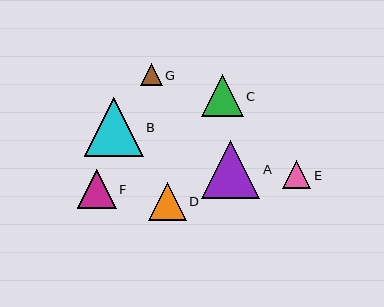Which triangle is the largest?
Triangle B is the largest with a size of approximately 59 pixels.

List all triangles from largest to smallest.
From largest to smallest: B, A, C, F, D, E, G.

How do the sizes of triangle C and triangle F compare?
Triangle C and triangle F are approximately the same size.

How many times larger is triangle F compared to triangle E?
Triangle F is approximately 1.4 times the size of triangle E.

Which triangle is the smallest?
Triangle G is the smallest with a size of approximately 22 pixels.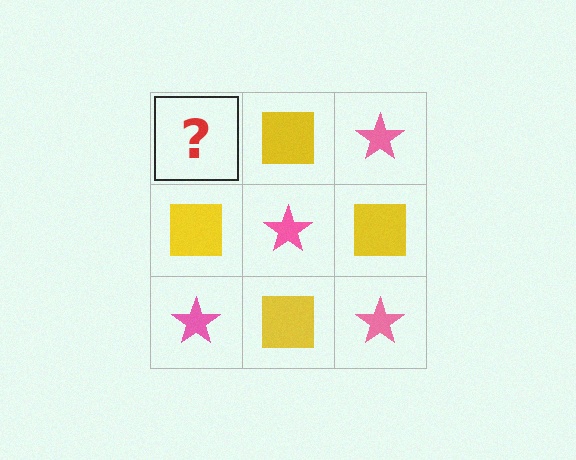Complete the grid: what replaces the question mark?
The question mark should be replaced with a pink star.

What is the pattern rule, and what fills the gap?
The rule is that it alternates pink star and yellow square in a checkerboard pattern. The gap should be filled with a pink star.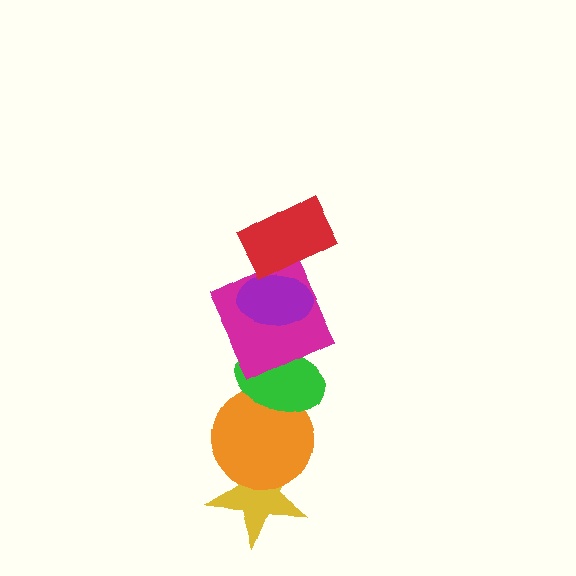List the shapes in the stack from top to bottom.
From top to bottom: the red rectangle, the purple ellipse, the magenta square, the green ellipse, the orange circle, the yellow star.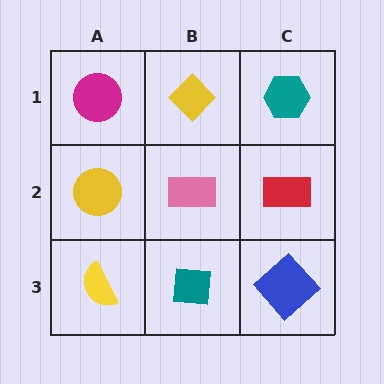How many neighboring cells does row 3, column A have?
2.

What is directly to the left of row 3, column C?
A teal square.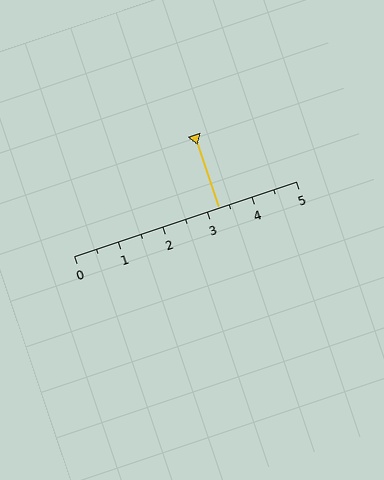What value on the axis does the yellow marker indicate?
The marker indicates approximately 3.2.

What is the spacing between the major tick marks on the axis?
The major ticks are spaced 1 apart.